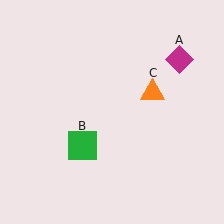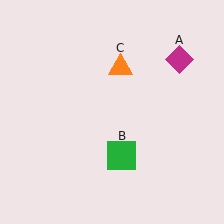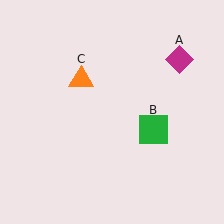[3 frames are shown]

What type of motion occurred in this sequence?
The green square (object B), orange triangle (object C) rotated counterclockwise around the center of the scene.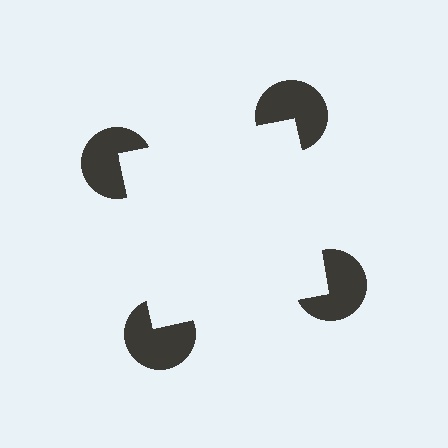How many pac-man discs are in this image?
There are 4 — one at each vertex of the illusory square.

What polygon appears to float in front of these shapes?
An illusory square — its edges are inferred from the aligned wedge cuts in the pac-man discs, not physically drawn.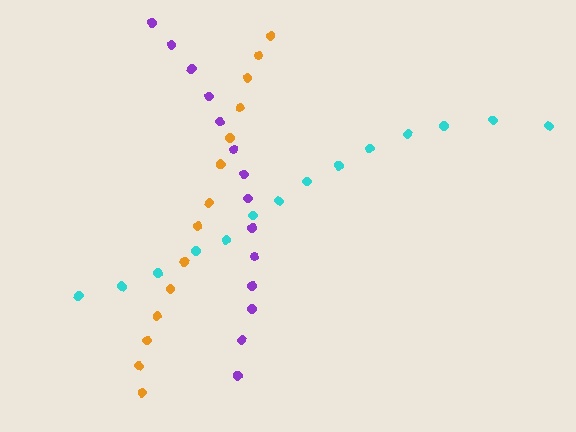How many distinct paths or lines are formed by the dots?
There are 3 distinct paths.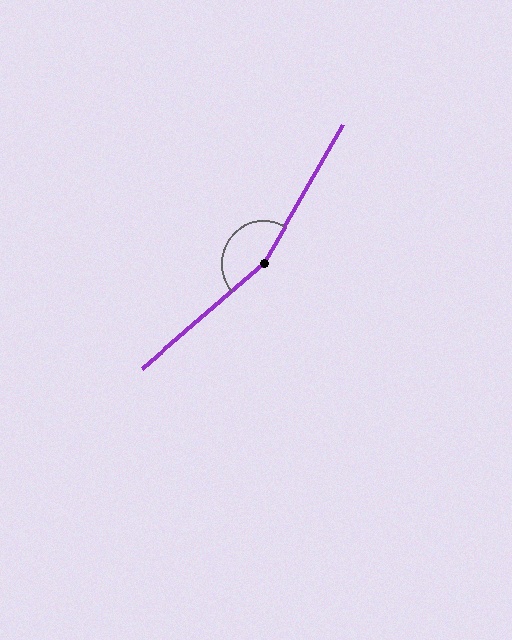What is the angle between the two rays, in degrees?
Approximately 160 degrees.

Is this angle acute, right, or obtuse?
It is obtuse.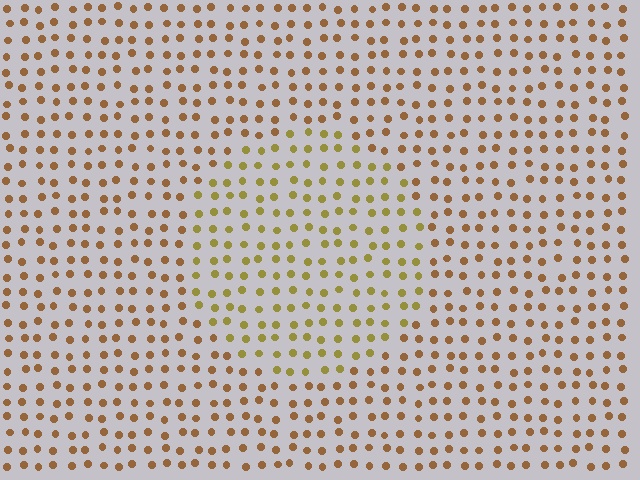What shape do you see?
I see a circle.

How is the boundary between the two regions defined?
The boundary is defined purely by a slight shift in hue (about 28 degrees). Spacing, size, and orientation are identical on both sides.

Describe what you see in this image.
The image is filled with small brown elements in a uniform arrangement. A circle-shaped region is visible where the elements are tinted to a slightly different hue, forming a subtle color boundary.